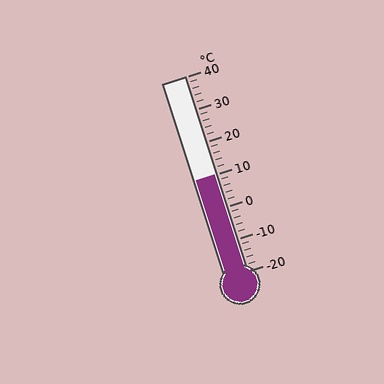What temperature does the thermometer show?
The thermometer shows approximately 10°C.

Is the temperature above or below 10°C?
The temperature is at 10°C.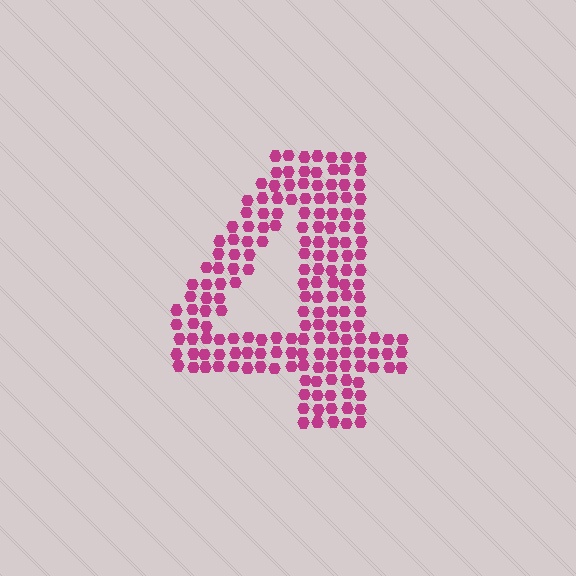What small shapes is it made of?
It is made of small hexagons.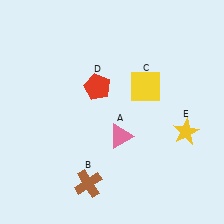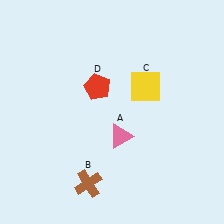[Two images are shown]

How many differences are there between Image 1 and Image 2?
There is 1 difference between the two images.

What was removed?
The yellow star (E) was removed in Image 2.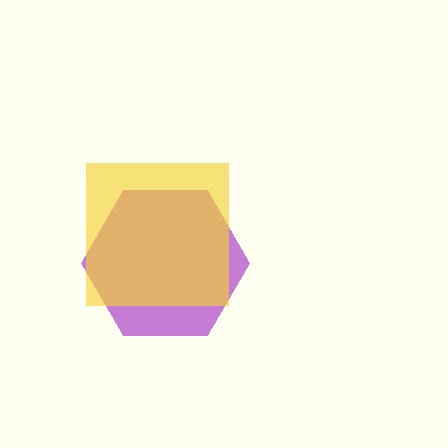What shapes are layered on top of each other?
The layered shapes are: a purple hexagon, a yellow square.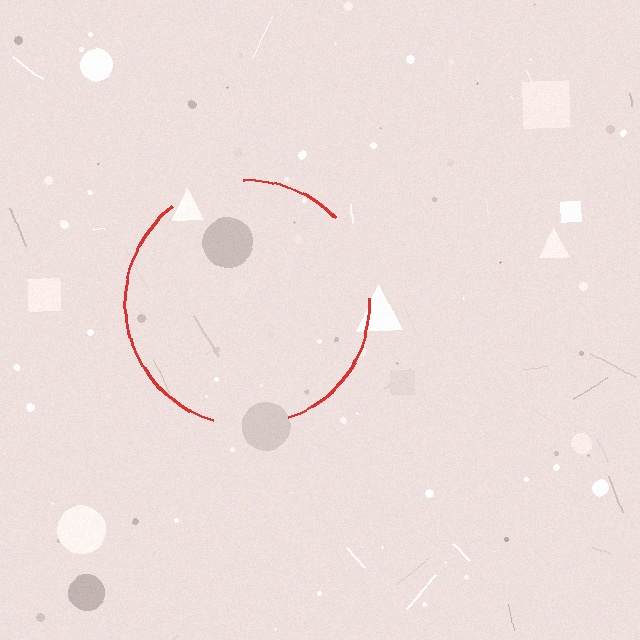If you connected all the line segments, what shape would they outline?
They would outline a circle.